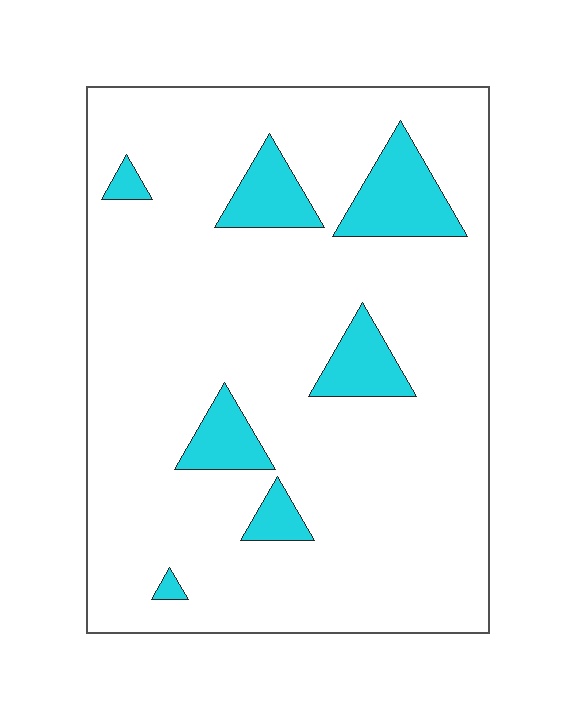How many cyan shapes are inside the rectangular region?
7.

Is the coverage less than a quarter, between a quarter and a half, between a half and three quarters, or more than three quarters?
Less than a quarter.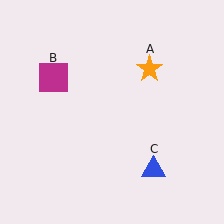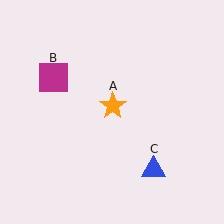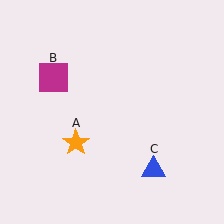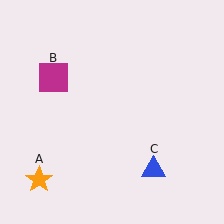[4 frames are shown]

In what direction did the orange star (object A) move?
The orange star (object A) moved down and to the left.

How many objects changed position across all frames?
1 object changed position: orange star (object A).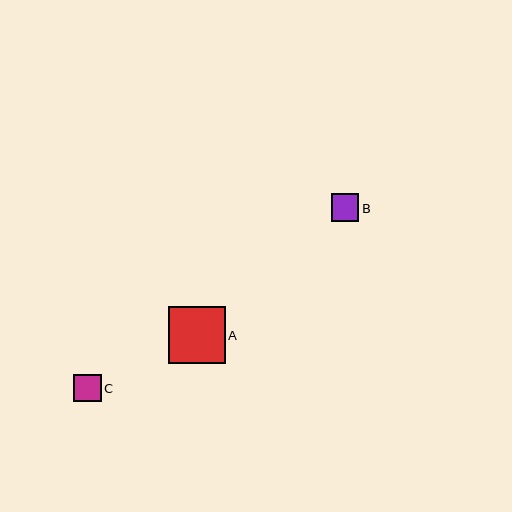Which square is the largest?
Square A is the largest with a size of approximately 57 pixels.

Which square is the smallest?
Square C is the smallest with a size of approximately 27 pixels.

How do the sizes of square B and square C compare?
Square B and square C are approximately the same size.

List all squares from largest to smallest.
From largest to smallest: A, B, C.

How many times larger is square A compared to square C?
Square A is approximately 2.1 times the size of square C.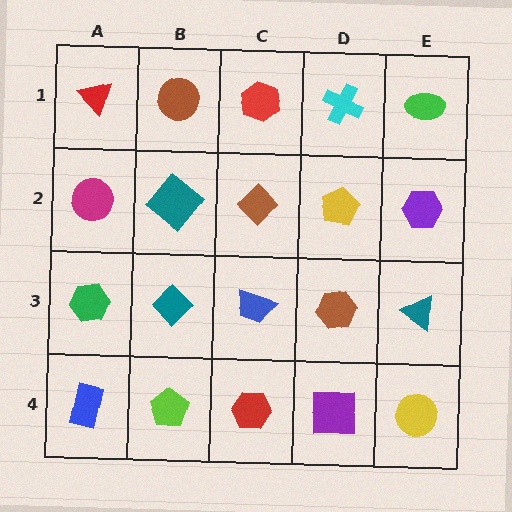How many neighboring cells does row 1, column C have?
3.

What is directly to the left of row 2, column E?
A yellow pentagon.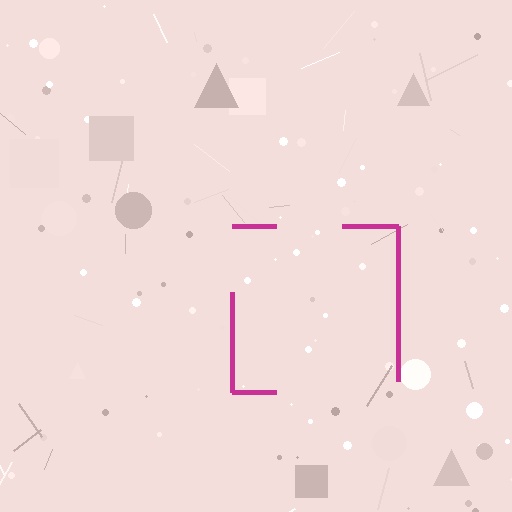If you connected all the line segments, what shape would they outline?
They would outline a square.